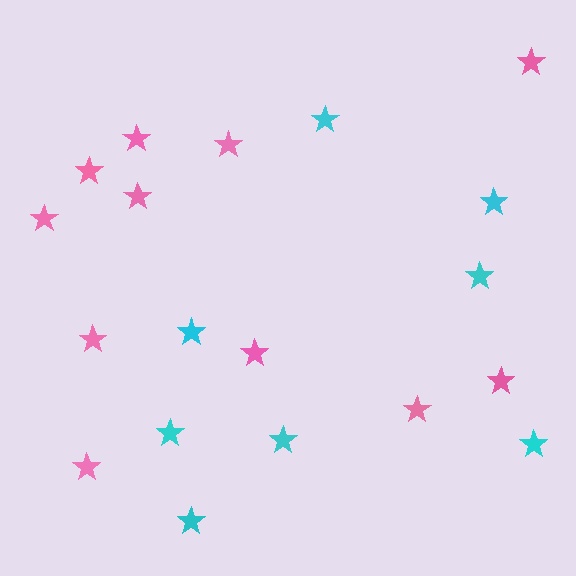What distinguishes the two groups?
There are 2 groups: one group of cyan stars (8) and one group of pink stars (11).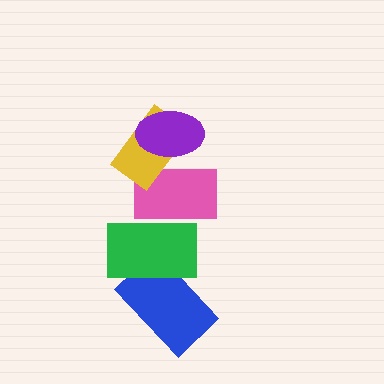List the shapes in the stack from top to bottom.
From top to bottom: the purple ellipse, the yellow rectangle, the pink rectangle, the green rectangle, the blue rectangle.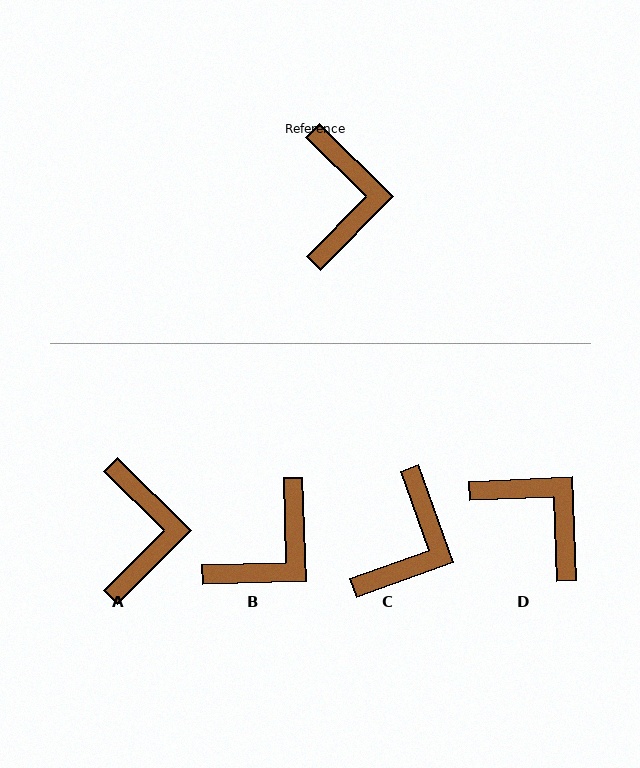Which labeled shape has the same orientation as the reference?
A.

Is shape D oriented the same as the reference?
No, it is off by about 47 degrees.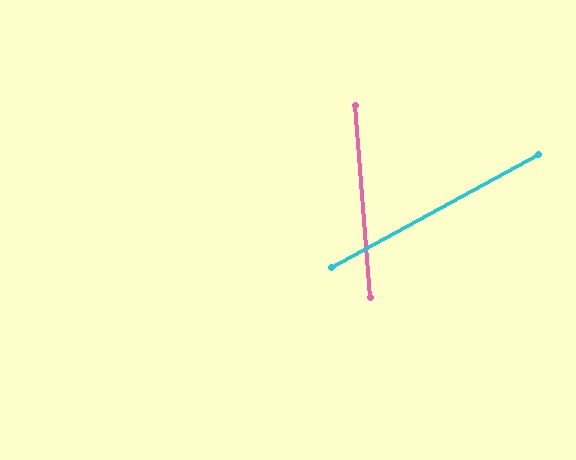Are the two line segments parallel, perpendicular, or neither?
Neither parallel nor perpendicular — they differ by about 66°.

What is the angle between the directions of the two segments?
Approximately 66 degrees.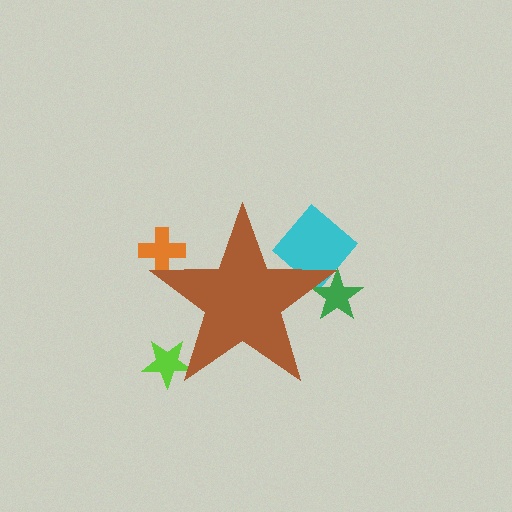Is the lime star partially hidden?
Yes, the lime star is partially hidden behind the brown star.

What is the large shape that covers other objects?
A brown star.